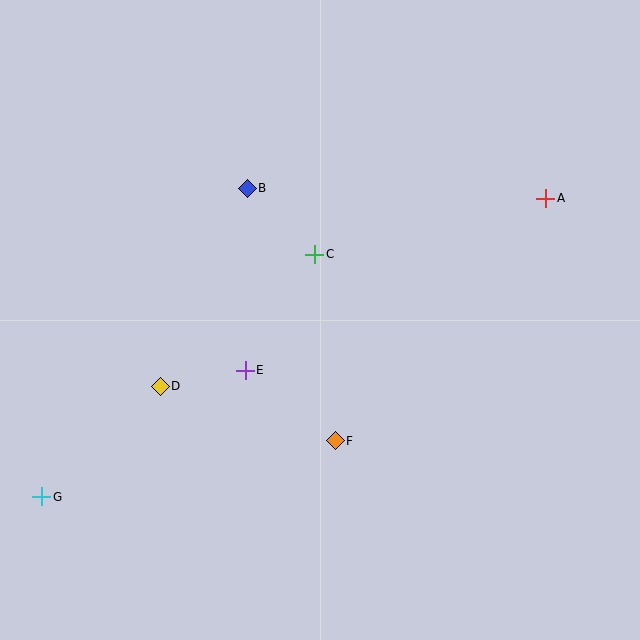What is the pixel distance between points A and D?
The distance between A and D is 429 pixels.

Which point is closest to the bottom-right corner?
Point F is closest to the bottom-right corner.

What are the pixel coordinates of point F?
Point F is at (335, 441).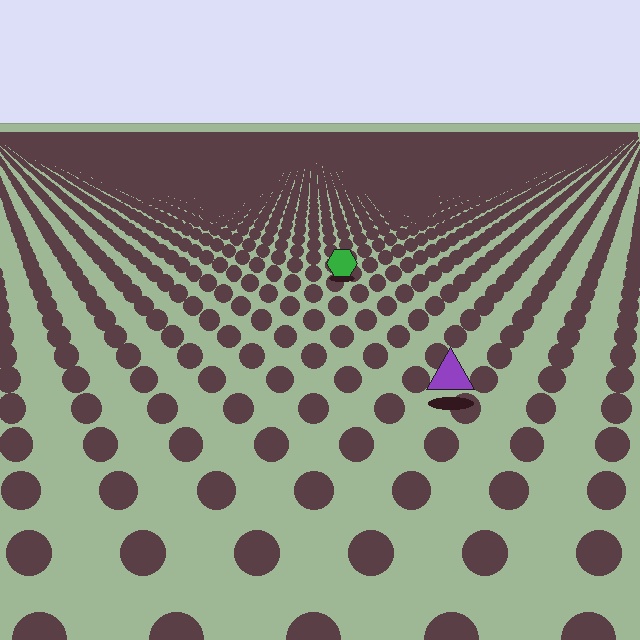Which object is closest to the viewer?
The purple triangle is closest. The texture marks near it are larger and more spread out.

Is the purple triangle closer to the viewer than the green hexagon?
Yes. The purple triangle is closer — you can tell from the texture gradient: the ground texture is coarser near it.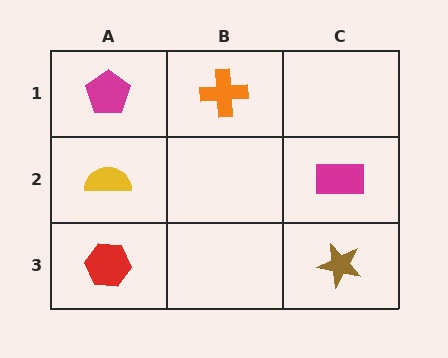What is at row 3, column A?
A red hexagon.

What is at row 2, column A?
A yellow semicircle.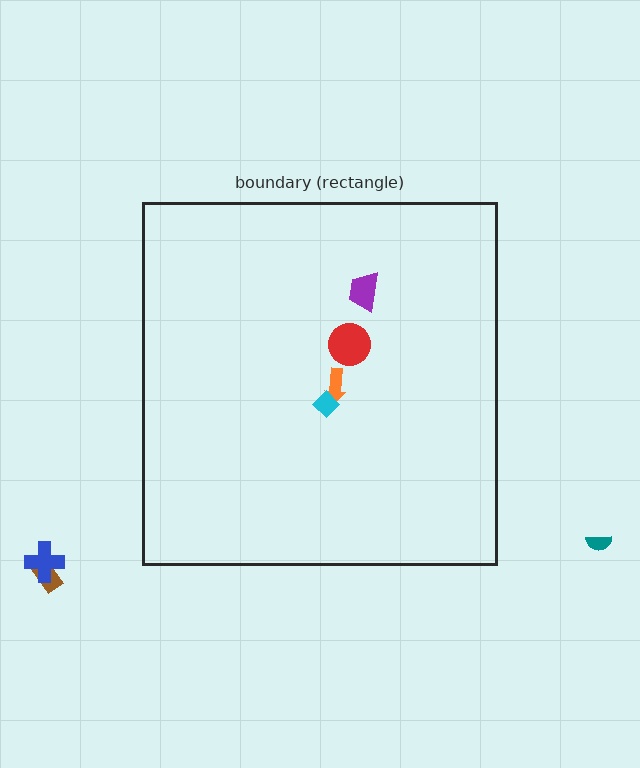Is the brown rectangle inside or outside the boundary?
Outside.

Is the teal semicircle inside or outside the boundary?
Outside.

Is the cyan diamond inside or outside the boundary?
Inside.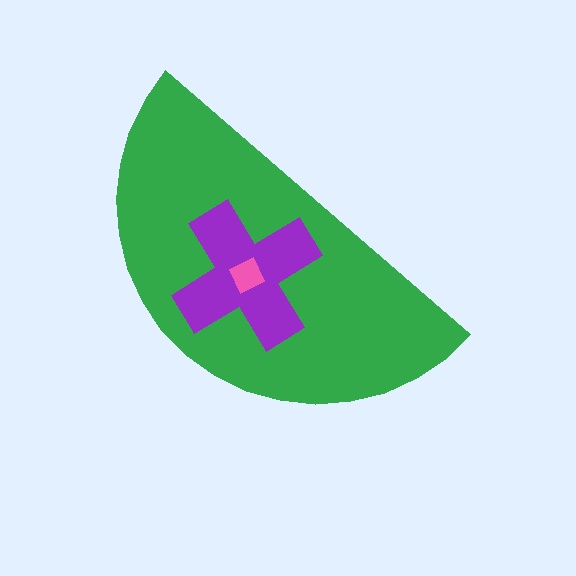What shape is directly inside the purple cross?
The pink square.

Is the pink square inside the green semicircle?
Yes.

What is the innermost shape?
The pink square.